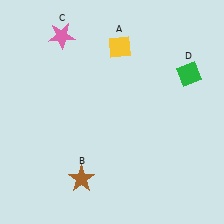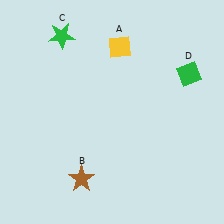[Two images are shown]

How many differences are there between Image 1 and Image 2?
There is 1 difference between the two images.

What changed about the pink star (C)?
In Image 1, C is pink. In Image 2, it changed to green.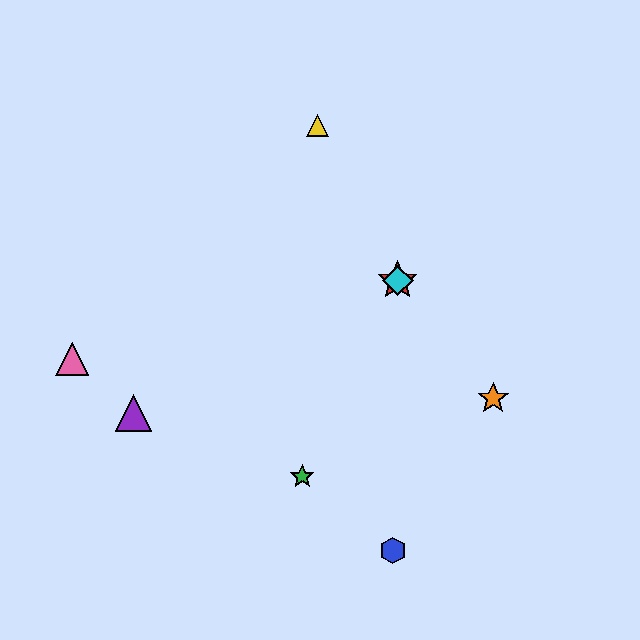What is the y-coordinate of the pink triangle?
The pink triangle is at y≈359.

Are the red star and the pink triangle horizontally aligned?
No, the red star is at y≈280 and the pink triangle is at y≈359.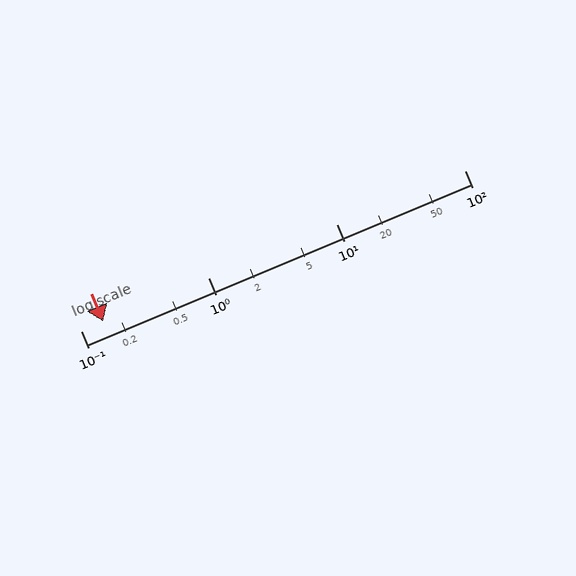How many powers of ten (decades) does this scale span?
The scale spans 3 decades, from 0.1 to 100.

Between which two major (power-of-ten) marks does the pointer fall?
The pointer is between 0.1 and 1.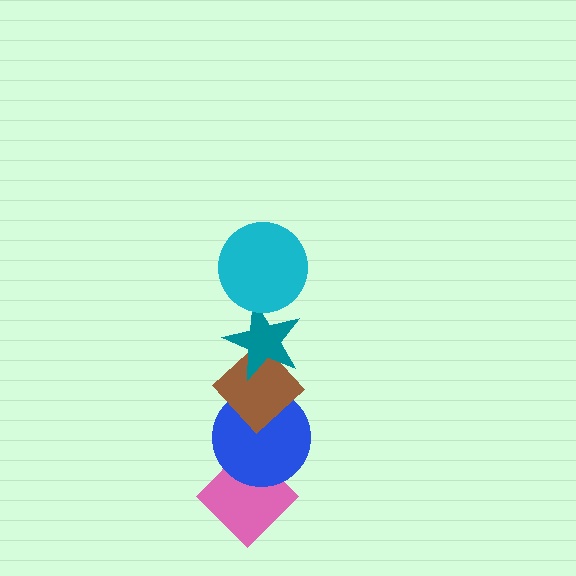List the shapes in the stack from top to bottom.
From top to bottom: the cyan circle, the teal star, the brown diamond, the blue circle, the pink diamond.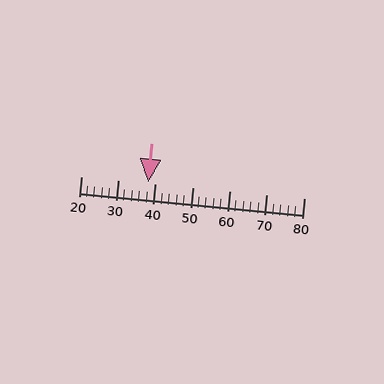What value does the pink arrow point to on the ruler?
The pink arrow points to approximately 38.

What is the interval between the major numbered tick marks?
The major tick marks are spaced 10 units apart.